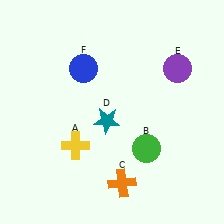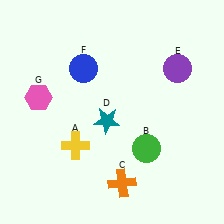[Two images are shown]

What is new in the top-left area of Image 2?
A pink hexagon (G) was added in the top-left area of Image 2.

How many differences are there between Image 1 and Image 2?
There is 1 difference between the two images.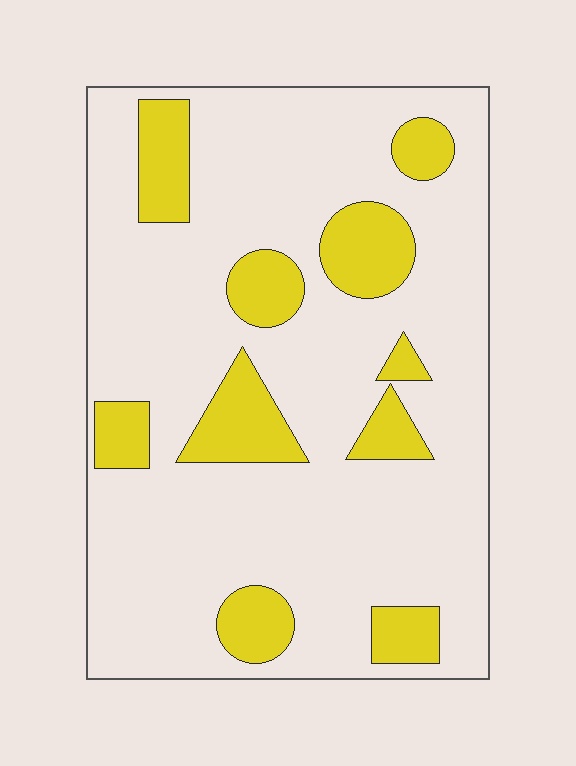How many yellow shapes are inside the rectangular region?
10.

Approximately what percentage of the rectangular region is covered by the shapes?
Approximately 20%.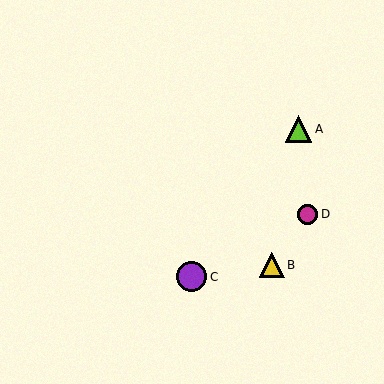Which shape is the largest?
The purple circle (labeled C) is the largest.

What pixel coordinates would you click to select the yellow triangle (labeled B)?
Click at (272, 265) to select the yellow triangle B.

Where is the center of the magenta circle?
The center of the magenta circle is at (308, 214).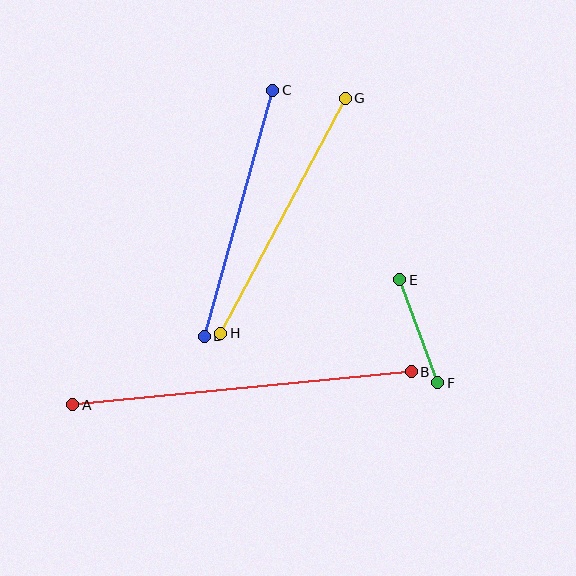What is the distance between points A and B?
The distance is approximately 340 pixels.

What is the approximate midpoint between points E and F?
The midpoint is at approximately (419, 331) pixels.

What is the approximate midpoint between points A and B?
The midpoint is at approximately (242, 388) pixels.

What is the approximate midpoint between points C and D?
The midpoint is at approximately (239, 213) pixels.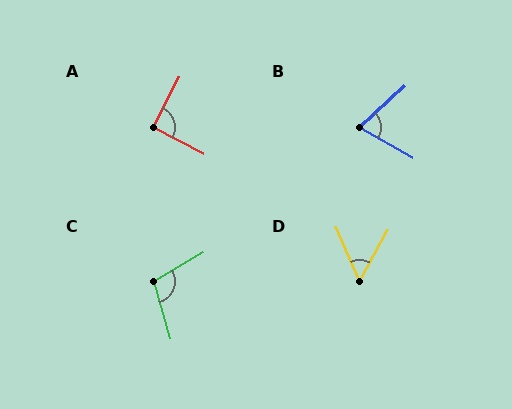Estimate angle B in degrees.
Approximately 72 degrees.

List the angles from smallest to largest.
D (51°), B (72°), A (91°), C (105°).